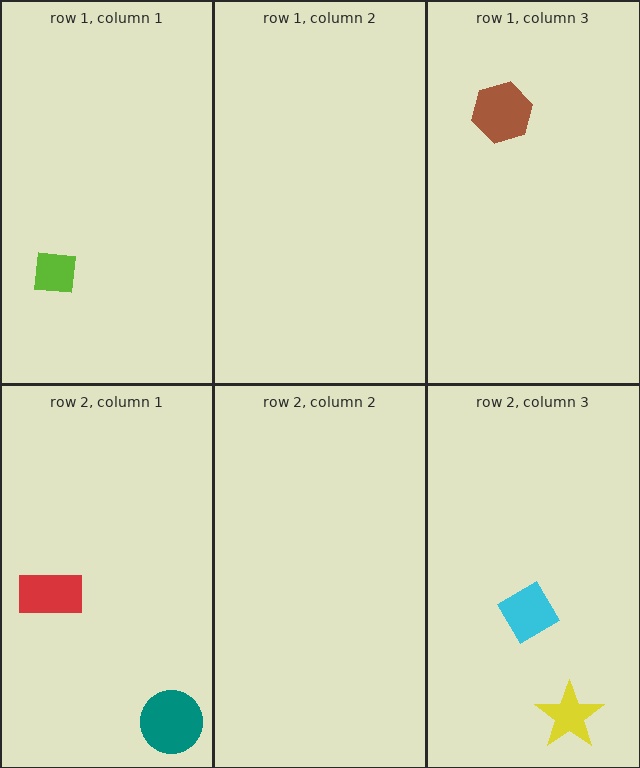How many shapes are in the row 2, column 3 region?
2.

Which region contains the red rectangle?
The row 2, column 1 region.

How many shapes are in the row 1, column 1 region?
1.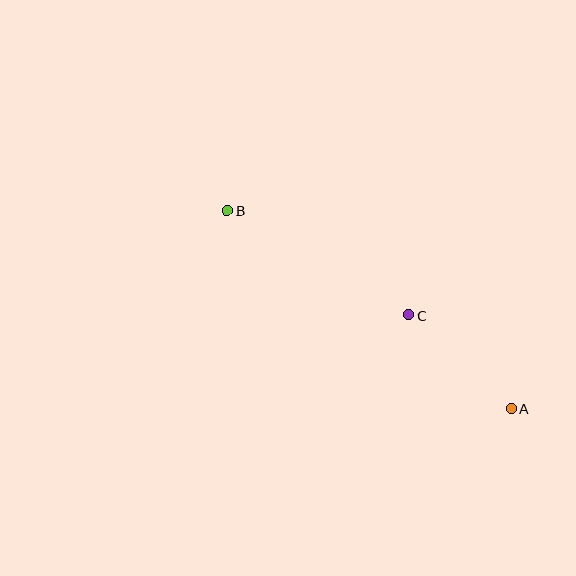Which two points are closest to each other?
Points A and C are closest to each other.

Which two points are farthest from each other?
Points A and B are farthest from each other.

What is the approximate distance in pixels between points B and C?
The distance between B and C is approximately 209 pixels.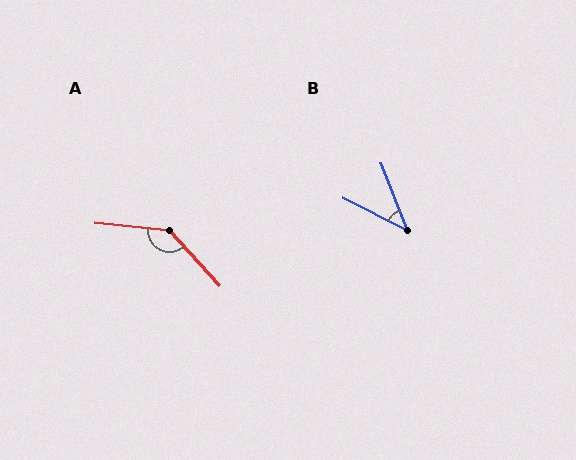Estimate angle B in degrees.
Approximately 41 degrees.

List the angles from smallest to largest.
B (41°), A (138°).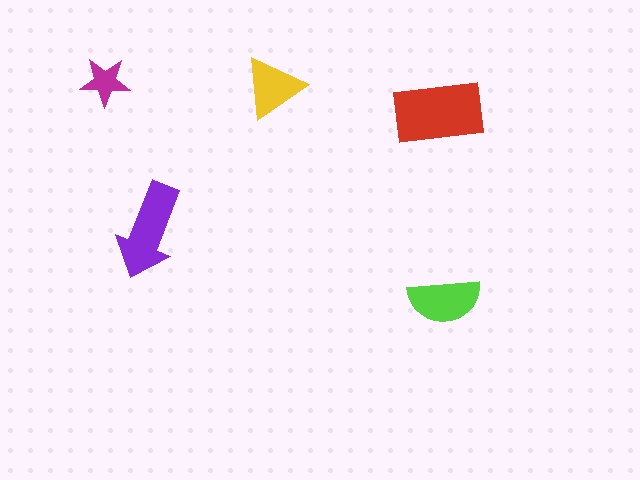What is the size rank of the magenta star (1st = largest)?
5th.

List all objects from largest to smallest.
The red rectangle, the purple arrow, the lime semicircle, the yellow triangle, the magenta star.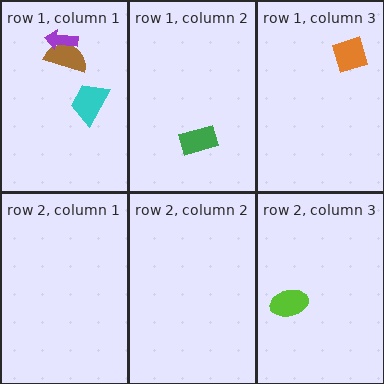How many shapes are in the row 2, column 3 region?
1.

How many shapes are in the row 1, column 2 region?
1.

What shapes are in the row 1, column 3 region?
The orange diamond.